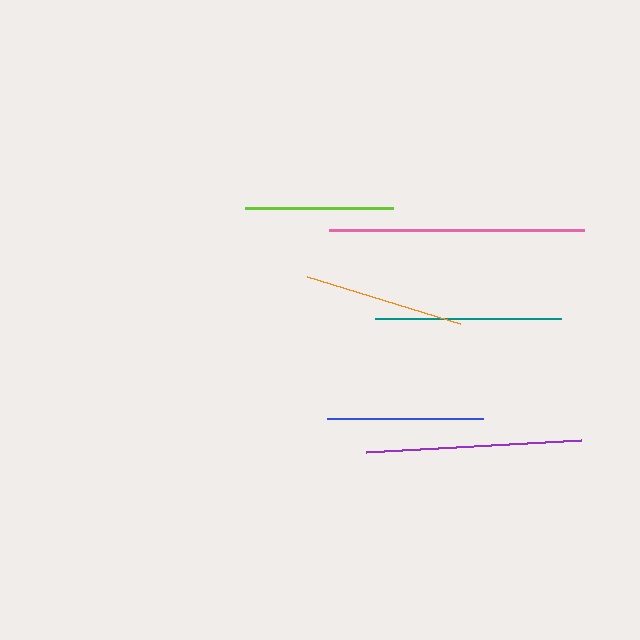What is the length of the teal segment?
The teal segment is approximately 186 pixels long.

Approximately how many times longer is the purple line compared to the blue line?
The purple line is approximately 1.4 times the length of the blue line.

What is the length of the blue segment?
The blue segment is approximately 156 pixels long.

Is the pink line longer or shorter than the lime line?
The pink line is longer than the lime line.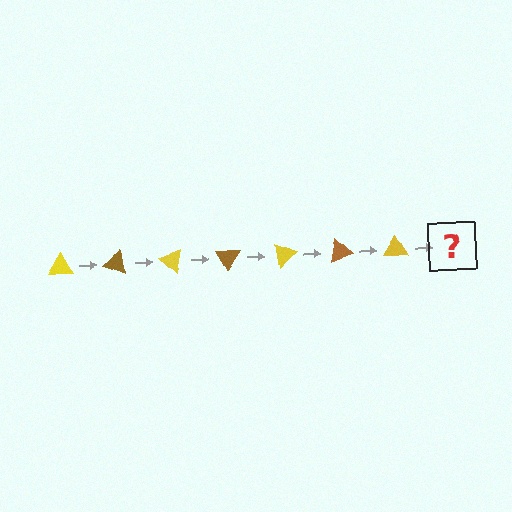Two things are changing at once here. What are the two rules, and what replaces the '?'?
The two rules are that it rotates 20 degrees each step and the color cycles through yellow and brown. The '?' should be a brown triangle, rotated 140 degrees from the start.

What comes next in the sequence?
The next element should be a brown triangle, rotated 140 degrees from the start.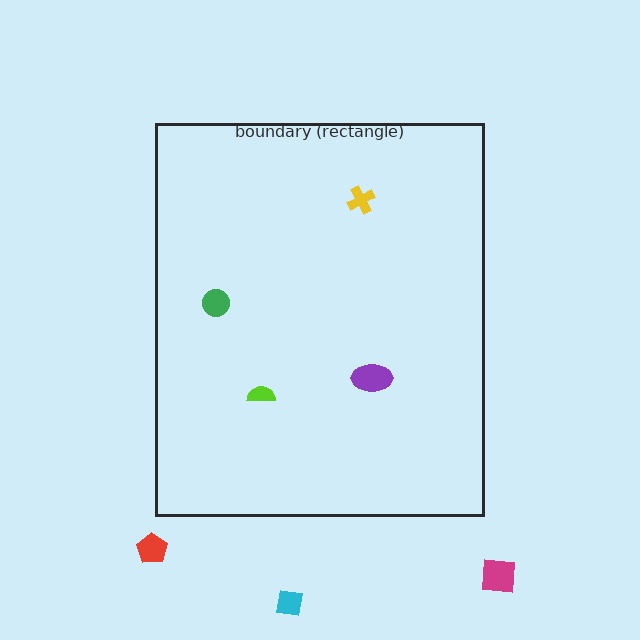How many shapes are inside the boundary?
4 inside, 3 outside.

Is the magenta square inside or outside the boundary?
Outside.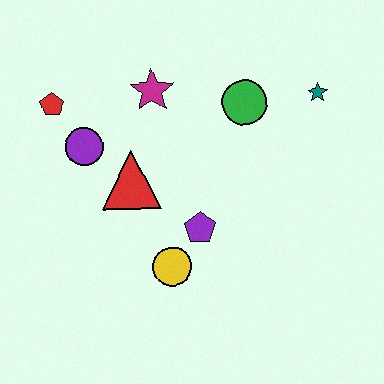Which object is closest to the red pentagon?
The purple circle is closest to the red pentagon.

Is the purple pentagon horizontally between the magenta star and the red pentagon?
No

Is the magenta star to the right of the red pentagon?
Yes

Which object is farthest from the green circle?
The red pentagon is farthest from the green circle.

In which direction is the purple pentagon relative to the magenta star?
The purple pentagon is below the magenta star.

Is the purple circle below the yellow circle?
No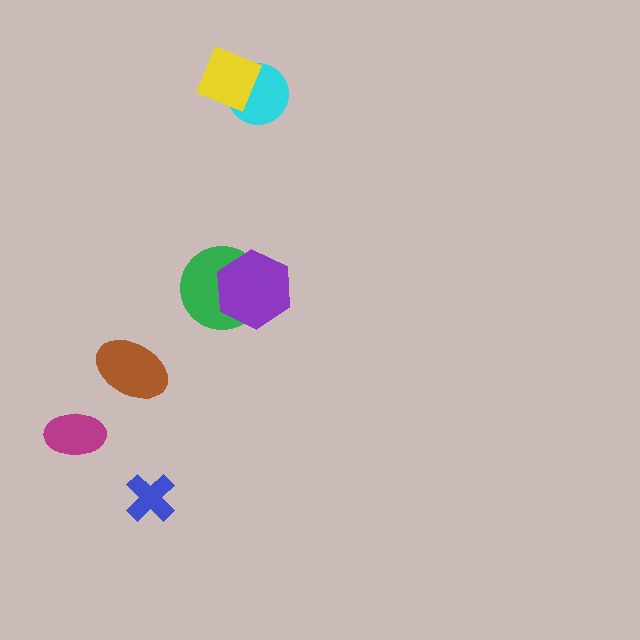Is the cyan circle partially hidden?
Yes, it is partially covered by another shape.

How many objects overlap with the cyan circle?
1 object overlaps with the cyan circle.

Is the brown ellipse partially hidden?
No, no other shape covers it.